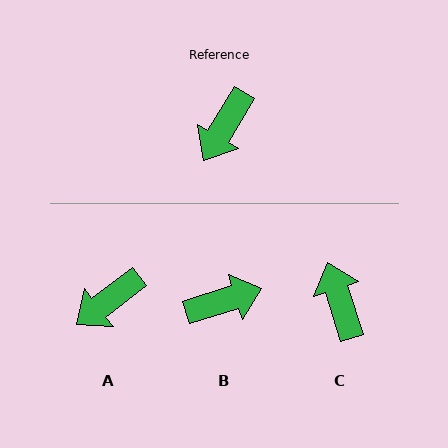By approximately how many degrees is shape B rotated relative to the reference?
Approximately 138 degrees counter-clockwise.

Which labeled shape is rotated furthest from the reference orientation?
B, about 138 degrees away.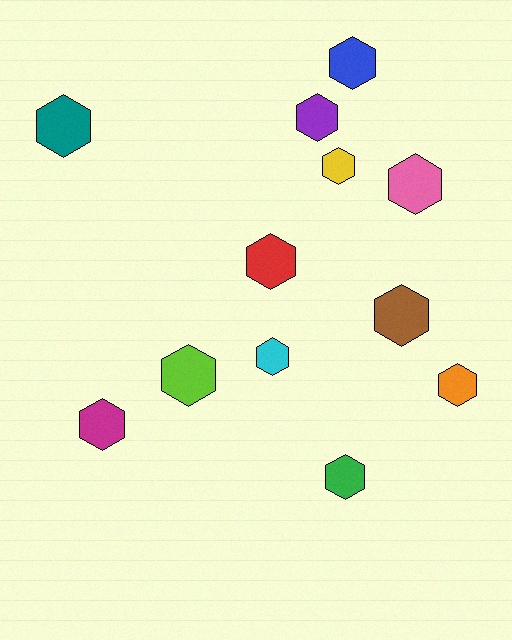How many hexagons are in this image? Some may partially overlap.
There are 12 hexagons.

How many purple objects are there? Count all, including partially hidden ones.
There is 1 purple object.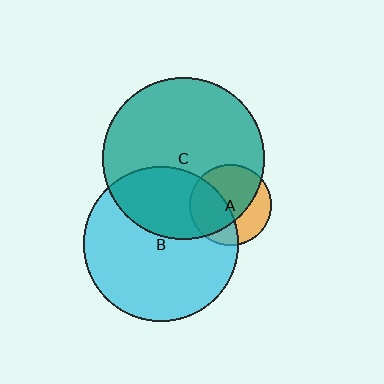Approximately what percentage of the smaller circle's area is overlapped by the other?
Approximately 35%.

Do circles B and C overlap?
Yes.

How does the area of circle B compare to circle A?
Approximately 3.7 times.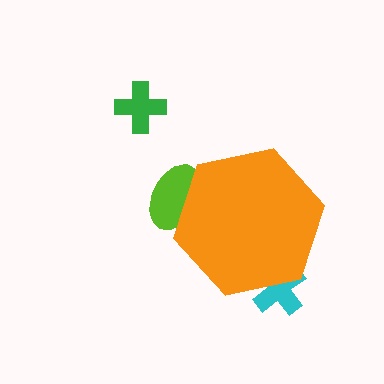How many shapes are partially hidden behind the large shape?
2 shapes are partially hidden.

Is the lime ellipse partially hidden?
Yes, the lime ellipse is partially hidden behind the orange hexagon.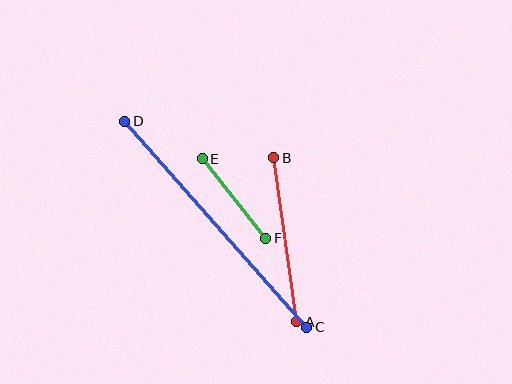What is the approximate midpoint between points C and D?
The midpoint is at approximately (216, 224) pixels.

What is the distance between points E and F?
The distance is approximately 102 pixels.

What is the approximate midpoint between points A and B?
The midpoint is at approximately (285, 240) pixels.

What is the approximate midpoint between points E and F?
The midpoint is at approximately (234, 198) pixels.